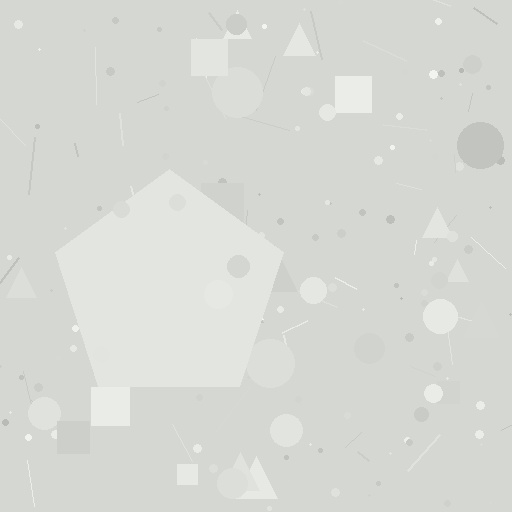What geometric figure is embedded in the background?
A pentagon is embedded in the background.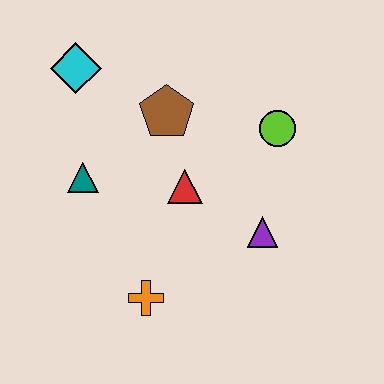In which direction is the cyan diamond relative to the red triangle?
The cyan diamond is above the red triangle.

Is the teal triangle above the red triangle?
Yes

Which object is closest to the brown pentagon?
The red triangle is closest to the brown pentagon.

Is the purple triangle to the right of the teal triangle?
Yes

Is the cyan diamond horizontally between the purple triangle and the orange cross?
No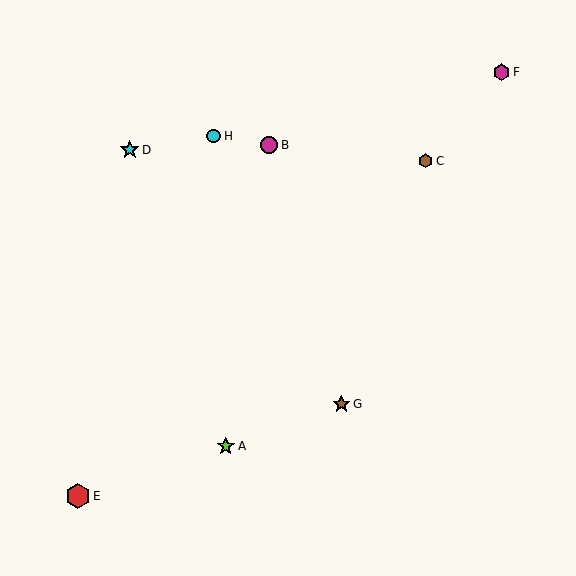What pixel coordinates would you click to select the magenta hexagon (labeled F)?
Click at (502, 72) to select the magenta hexagon F.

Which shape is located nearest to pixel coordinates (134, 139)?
The cyan star (labeled D) at (130, 150) is nearest to that location.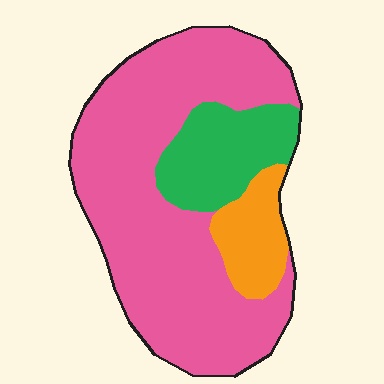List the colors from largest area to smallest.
From largest to smallest: pink, green, orange.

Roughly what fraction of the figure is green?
Green takes up about one sixth (1/6) of the figure.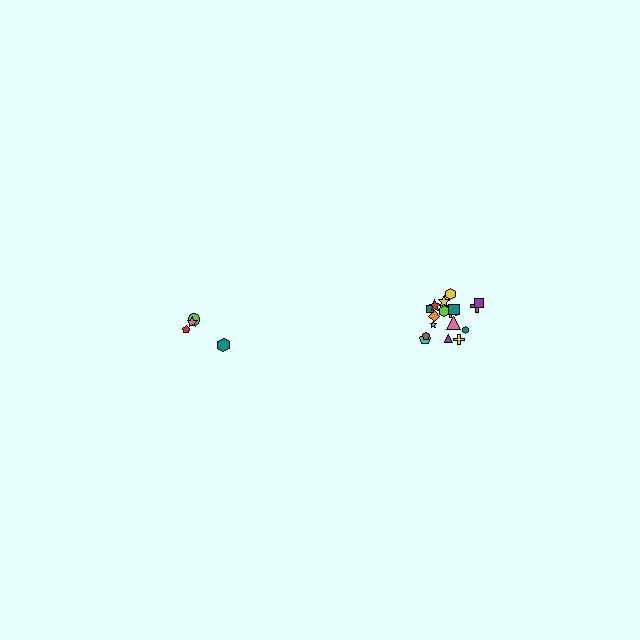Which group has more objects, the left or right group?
The right group.